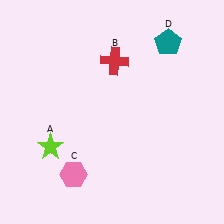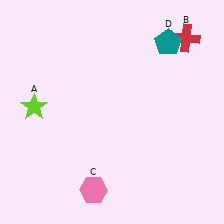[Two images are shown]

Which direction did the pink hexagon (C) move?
The pink hexagon (C) moved right.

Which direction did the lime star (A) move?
The lime star (A) moved up.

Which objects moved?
The objects that moved are: the lime star (A), the red cross (B), the pink hexagon (C).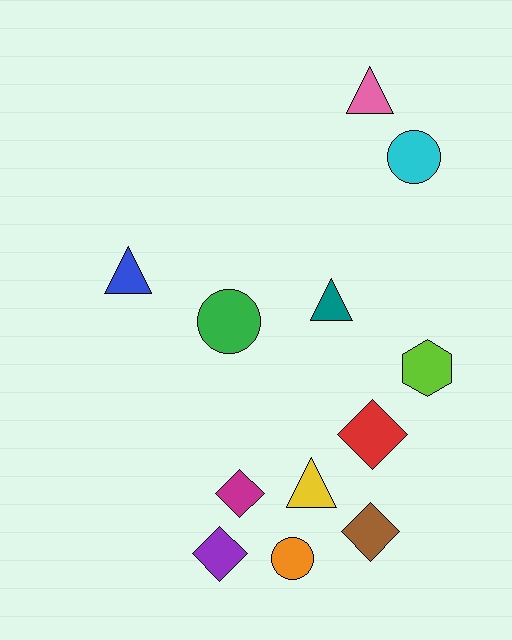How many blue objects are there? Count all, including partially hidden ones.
There is 1 blue object.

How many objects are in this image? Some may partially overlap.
There are 12 objects.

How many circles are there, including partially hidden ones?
There are 3 circles.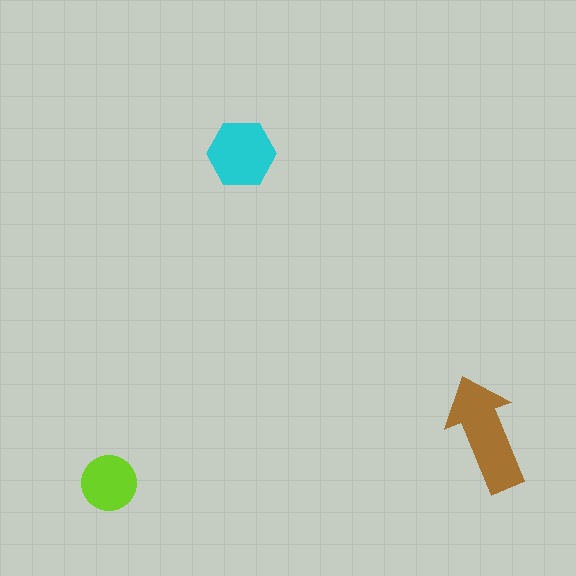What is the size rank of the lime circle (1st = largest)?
3rd.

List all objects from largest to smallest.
The brown arrow, the cyan hexagon, the lime circle.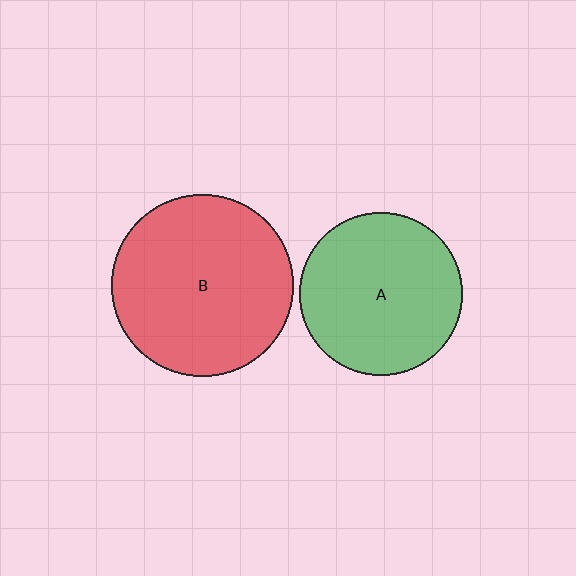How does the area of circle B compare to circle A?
Approximately 1.2 times.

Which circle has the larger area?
Circle B (red).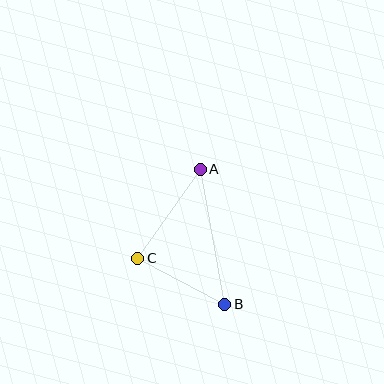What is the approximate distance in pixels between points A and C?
The distance between A and C is approximately 109 pixels.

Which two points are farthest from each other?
Points A and B are farthest from each other.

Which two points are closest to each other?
Points B and C are closest to each other.